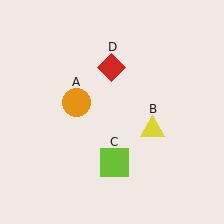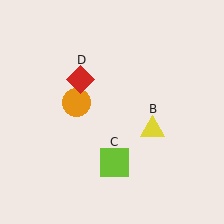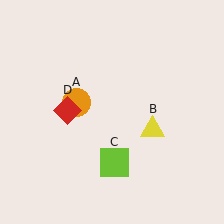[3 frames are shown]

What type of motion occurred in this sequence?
The red diamond (object D) rotated counterclockwise around the center of the scene.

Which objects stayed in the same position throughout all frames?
Orange circle (object A) and yellow triangle (object B) and lime square (object C) remained stationary.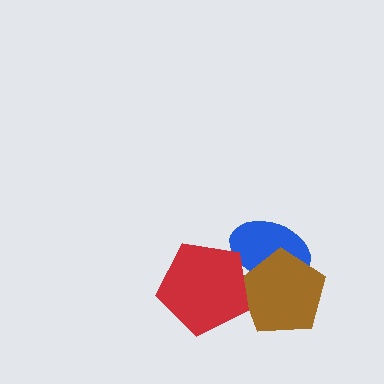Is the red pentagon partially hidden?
No, no other shape covers it.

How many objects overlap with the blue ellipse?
2 objects overlap with the blue ellipse.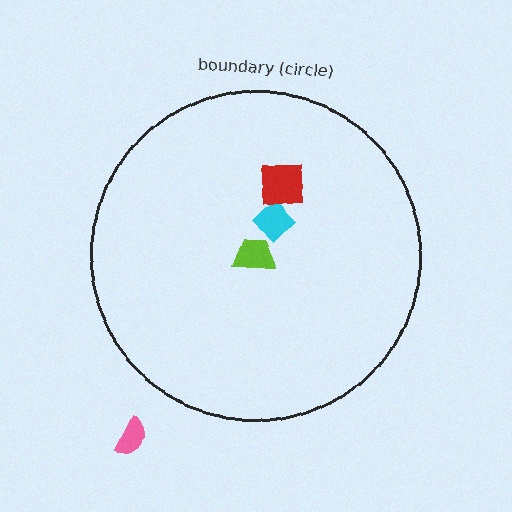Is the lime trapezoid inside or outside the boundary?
Inside.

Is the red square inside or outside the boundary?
Inside.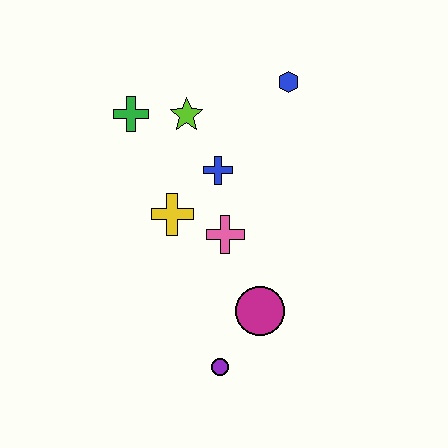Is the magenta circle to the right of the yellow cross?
Yes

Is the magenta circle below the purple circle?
No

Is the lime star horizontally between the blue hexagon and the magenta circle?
No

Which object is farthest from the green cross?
The purple circle is farthest from the green cross.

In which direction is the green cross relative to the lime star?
The green cross is to the left of the lime star.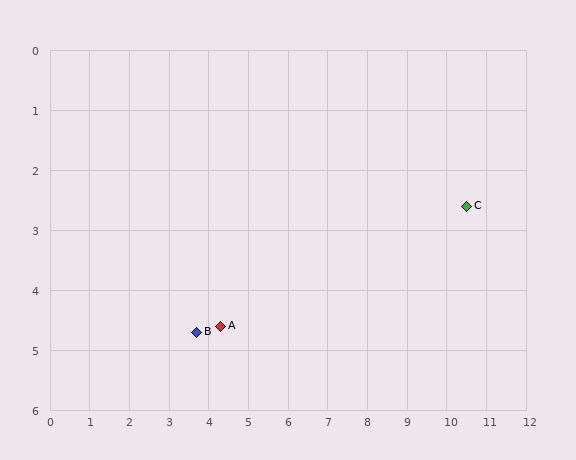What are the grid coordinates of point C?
Point C is at approximately (10.5, 2.6).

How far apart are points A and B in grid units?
Points A and B are about 0.6 grid units apart.